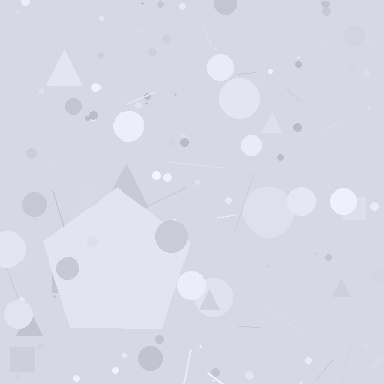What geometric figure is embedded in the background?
A pentagon is embedded in the background.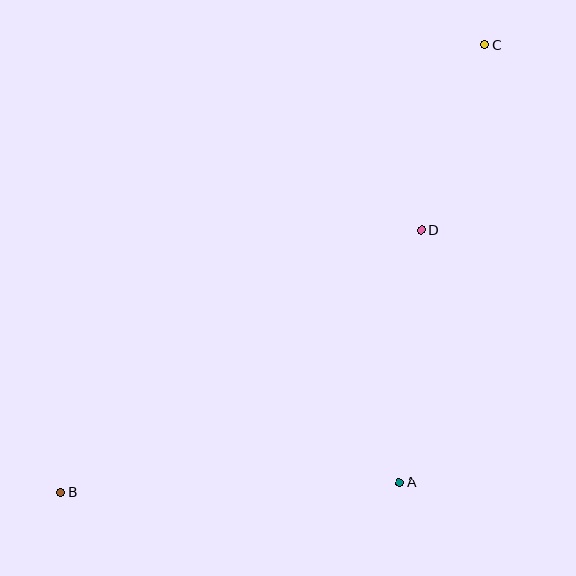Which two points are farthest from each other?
Points B and C are farthest from each other.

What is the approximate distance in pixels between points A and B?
The distance between A and B is approximately 339 pixels.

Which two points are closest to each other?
Points C and D are closest to each other.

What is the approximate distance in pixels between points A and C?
The distance between A and C is approximately 446 pixels.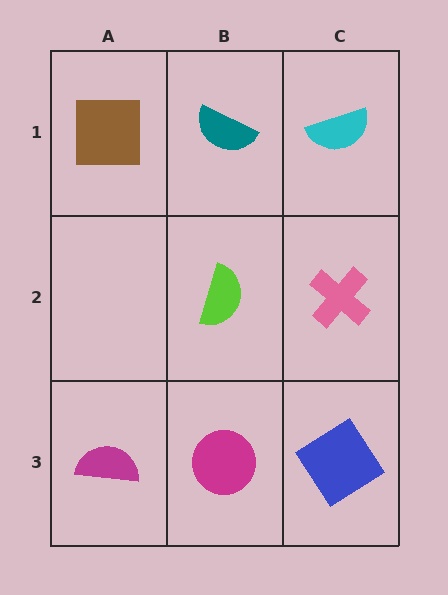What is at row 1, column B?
A teal semicircle.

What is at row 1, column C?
A cyan semicircle.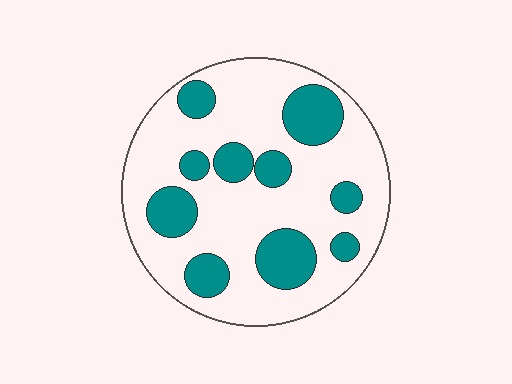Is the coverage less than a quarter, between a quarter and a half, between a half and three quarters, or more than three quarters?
Between a quarter and a half.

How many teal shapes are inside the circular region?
10.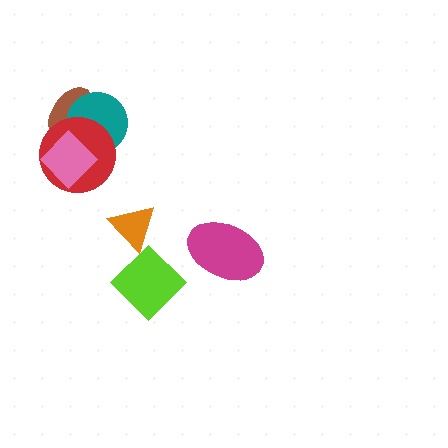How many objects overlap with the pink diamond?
3 objects overlap with the pink diamond.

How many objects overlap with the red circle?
3 objects overlap with the red circle.